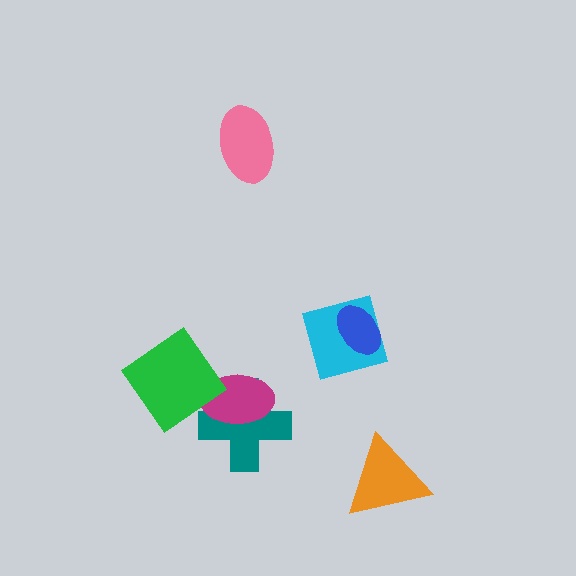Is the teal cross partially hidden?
Yes, it is partially covered by another shape.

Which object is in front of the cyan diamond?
The blue ellipse is in front of the cyan diamond.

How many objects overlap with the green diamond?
1 object overlaps with the green diamond.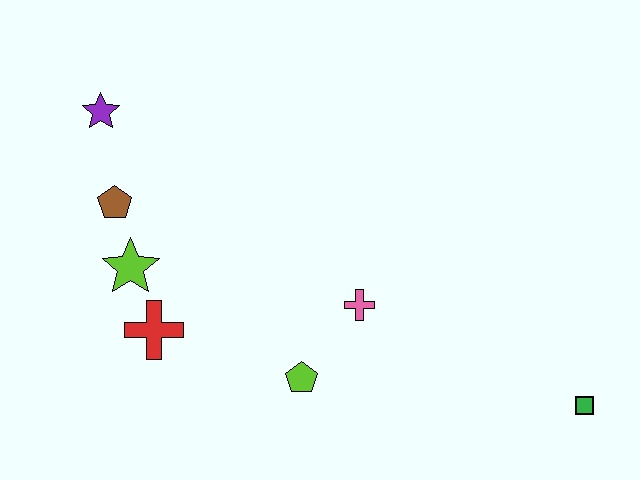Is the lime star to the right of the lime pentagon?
No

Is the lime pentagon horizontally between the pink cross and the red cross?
Yes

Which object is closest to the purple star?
The brown pentagon is closest to the purple star.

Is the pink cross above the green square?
Yes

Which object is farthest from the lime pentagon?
The purple star is farthest from the lime pentagon.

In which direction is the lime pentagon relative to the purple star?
The lime pentagon is below the purple star.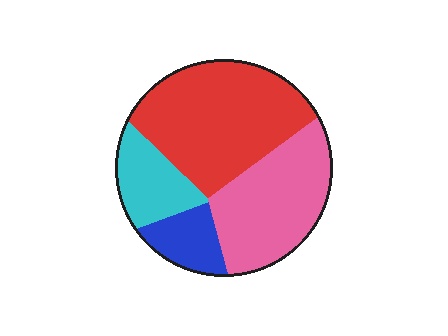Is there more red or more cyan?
Red.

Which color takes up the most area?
Red, at roughly 40%.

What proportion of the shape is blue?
Blue covers about 10% of the shape.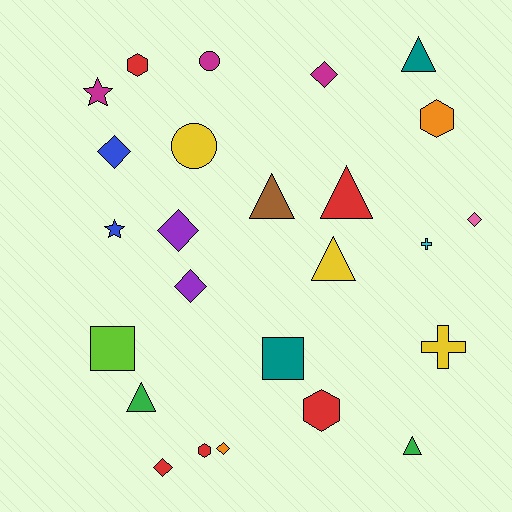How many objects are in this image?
There are 25 objects.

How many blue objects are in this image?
There are 2 blue objects.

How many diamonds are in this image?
There are 7 diamonds.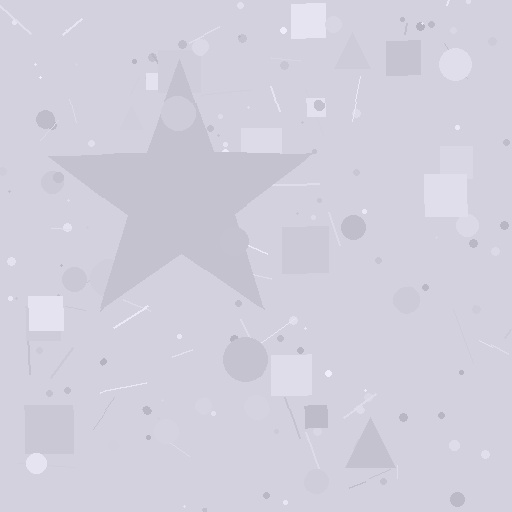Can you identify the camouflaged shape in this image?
The camouflaged shape is a star.